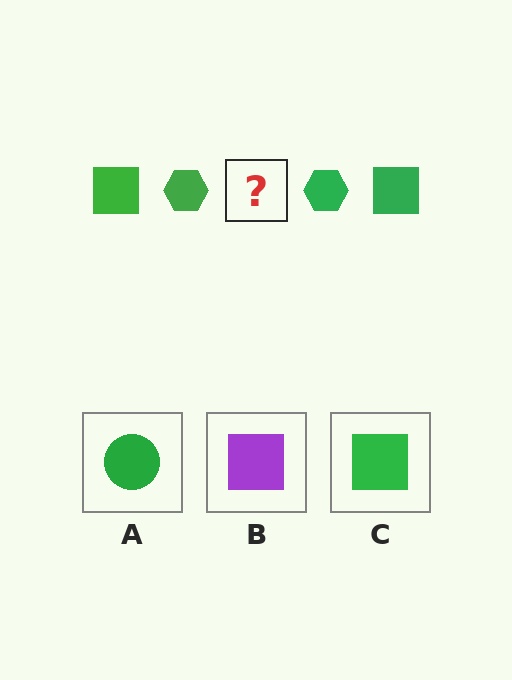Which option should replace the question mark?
Option C.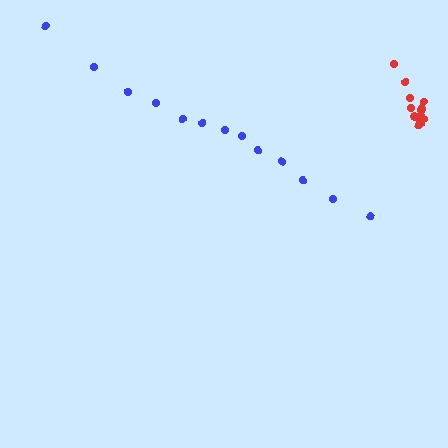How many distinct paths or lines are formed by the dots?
There are 2 distinct paths.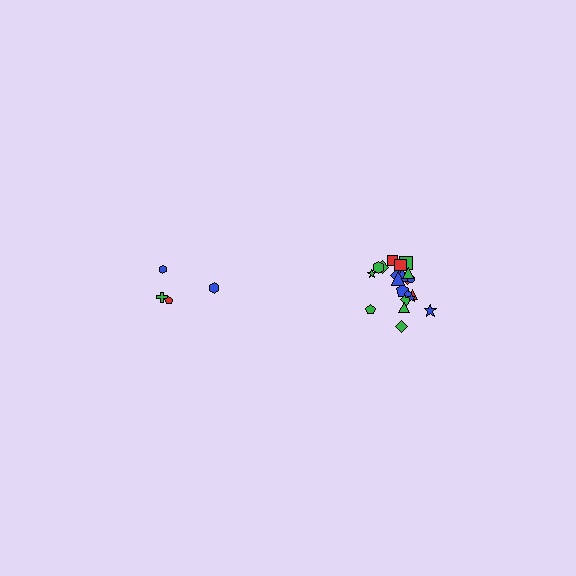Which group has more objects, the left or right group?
The right group.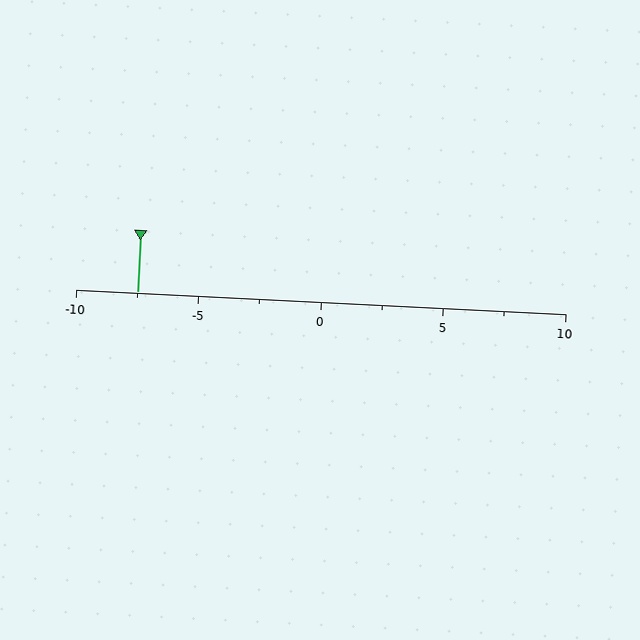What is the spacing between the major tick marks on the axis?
The major ticks are spaced 5 apart.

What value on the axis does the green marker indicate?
The marker indicates approximately -7.5.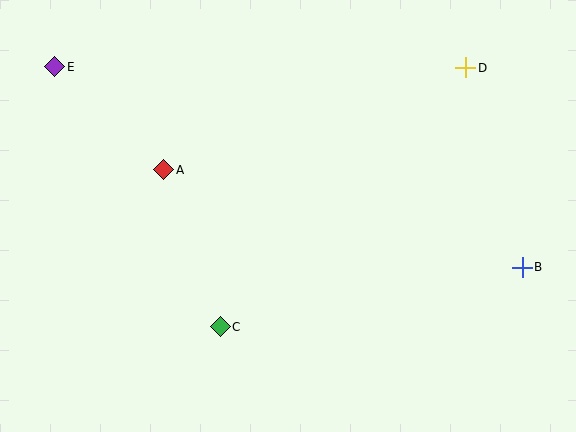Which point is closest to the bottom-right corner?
Point B is closest to the bottom-right corner.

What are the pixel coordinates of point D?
Point D is at (466, 68).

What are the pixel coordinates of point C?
Point C is at (220, 327).